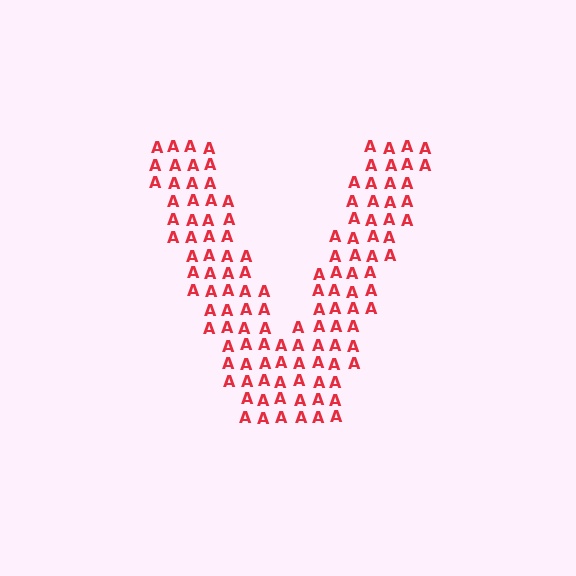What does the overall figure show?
The overall figure shows the letter V.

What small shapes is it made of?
It is made of small letter A's.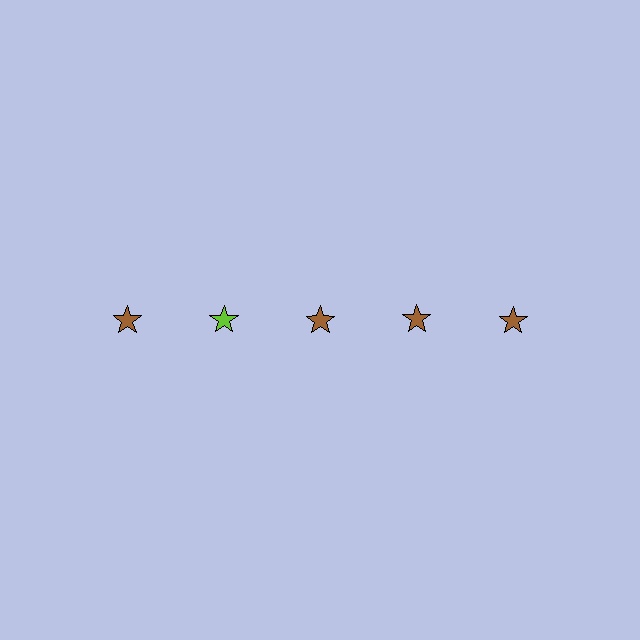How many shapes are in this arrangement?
There are 5 shapes arranged in a grid pattern.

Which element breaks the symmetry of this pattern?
The lime star in the top row, second from left column breaks the symmetry. All other shapes are brown stars.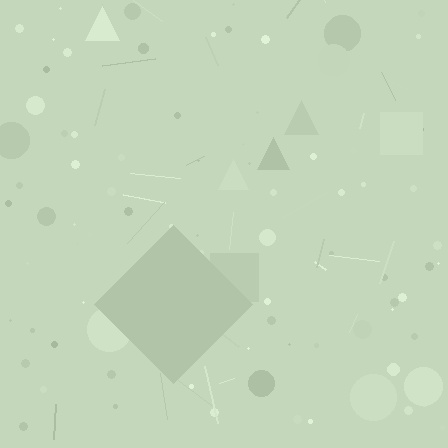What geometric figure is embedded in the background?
A diamond is embedded in the background.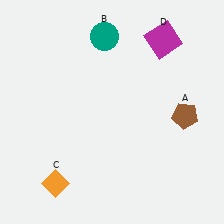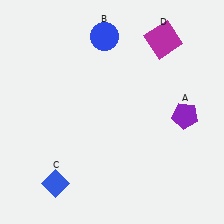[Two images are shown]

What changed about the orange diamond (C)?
In Image 1, C is orange. In Image 2, it changed to blue.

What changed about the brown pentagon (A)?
In Image 1, A is brown. In Image 2, it changed to purple.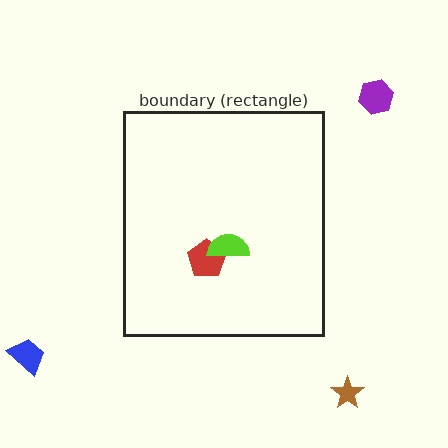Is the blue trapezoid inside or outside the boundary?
Outside.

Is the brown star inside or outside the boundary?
Outside.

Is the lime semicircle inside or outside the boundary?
Inside.